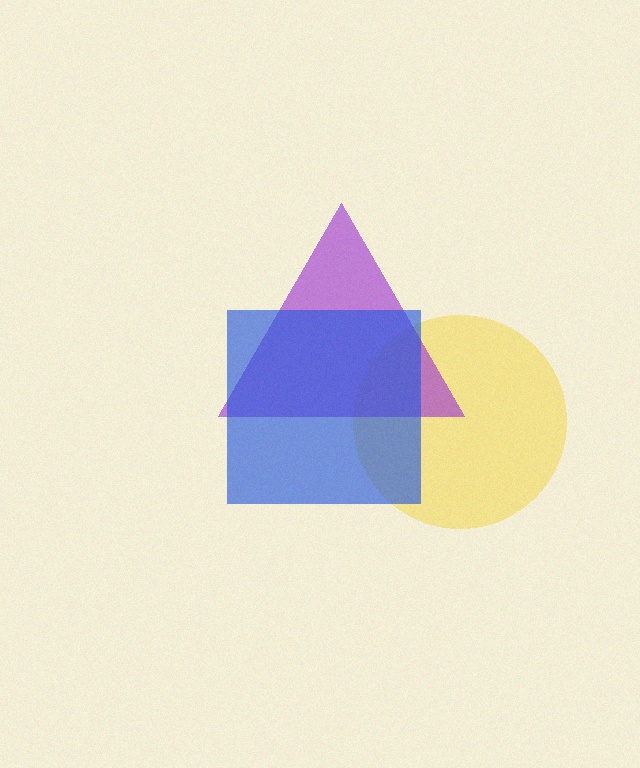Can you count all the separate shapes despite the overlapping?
Yes, there are 3 separate shapes.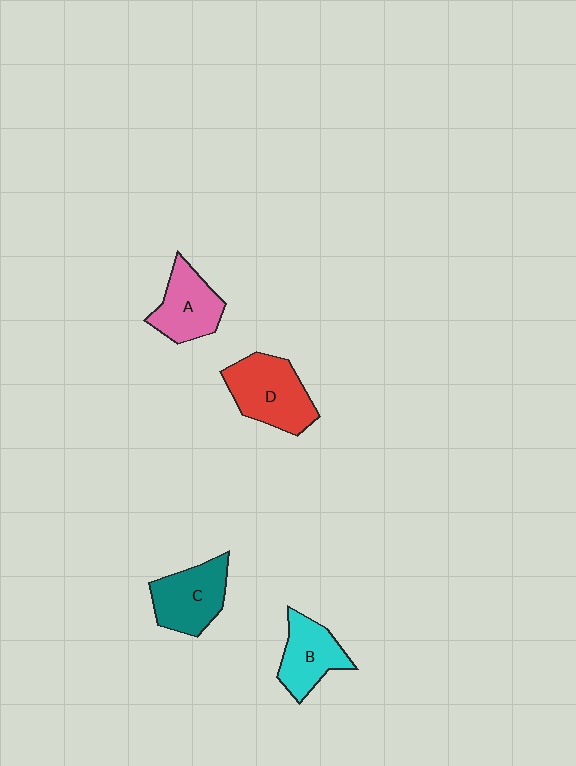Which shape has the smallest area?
Shape B (cyan).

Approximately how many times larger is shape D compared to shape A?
Approximately 1.3 times.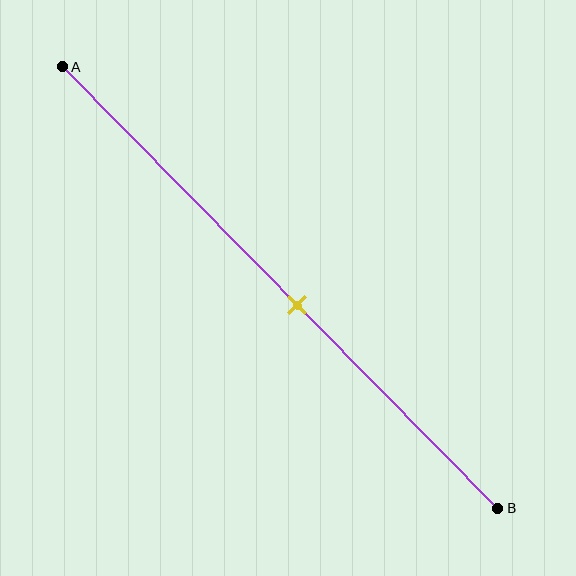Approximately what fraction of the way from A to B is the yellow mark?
The yellow mark is approximately 55% of the way from A to B.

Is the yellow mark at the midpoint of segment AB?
No, the mark is at about 55% from A, not at the 50% midpoint.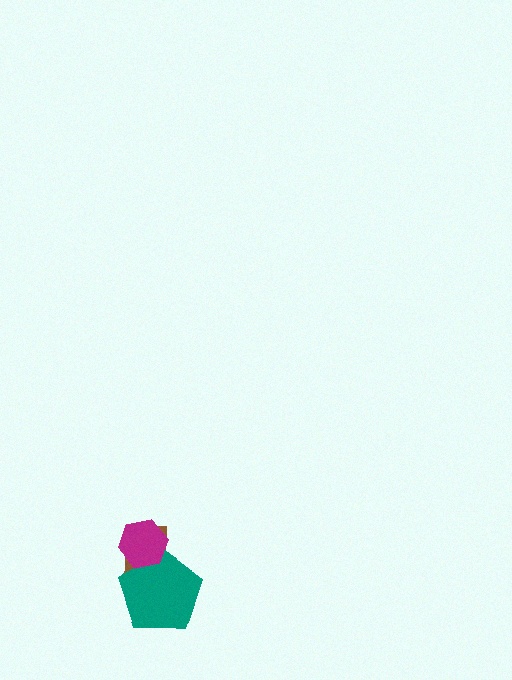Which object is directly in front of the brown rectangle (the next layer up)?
The teal pentagon is directly in front of the brown rectangle.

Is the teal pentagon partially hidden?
Yes, it is partially covered by another shape.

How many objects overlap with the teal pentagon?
2 objects overlap with the teal pentagon.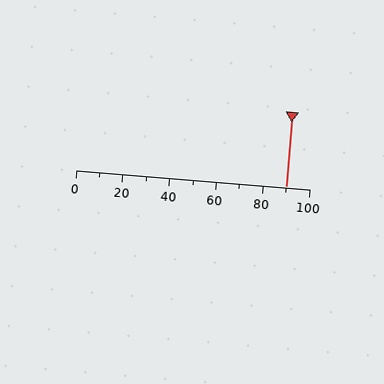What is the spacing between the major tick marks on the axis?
The major ticks are spaced 20 apart.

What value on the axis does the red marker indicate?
The marker indicates approximately 90.